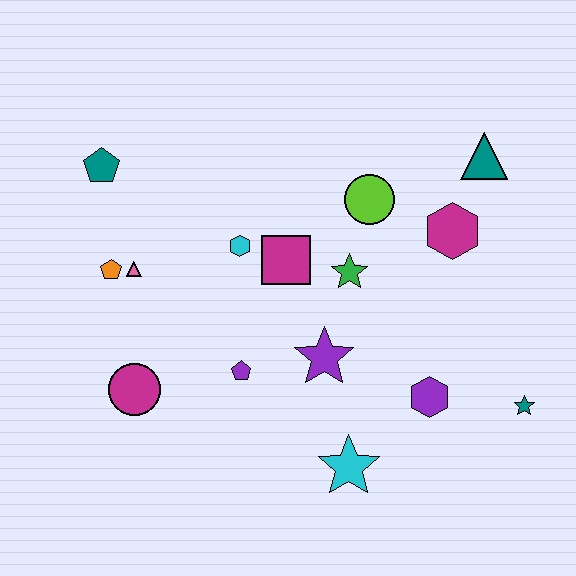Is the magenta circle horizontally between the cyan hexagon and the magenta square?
No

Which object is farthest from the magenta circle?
The teal triangle is farthest from the magenta circle.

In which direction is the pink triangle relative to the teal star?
The pink triangle is to the left of the teal star.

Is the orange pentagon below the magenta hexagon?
Yes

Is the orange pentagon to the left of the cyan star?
Yes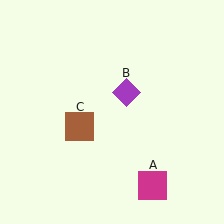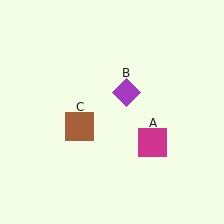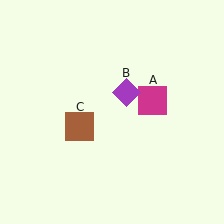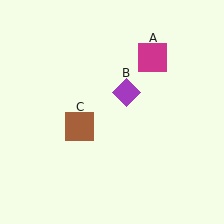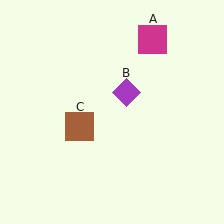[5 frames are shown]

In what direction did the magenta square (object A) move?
The magenta square (object A) moved up.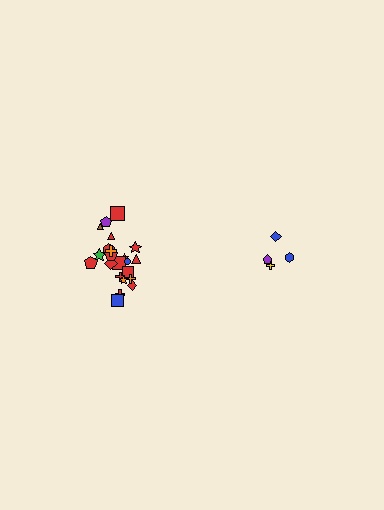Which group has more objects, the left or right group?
The left group.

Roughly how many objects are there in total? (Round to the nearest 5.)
Roughly 25 objects in total.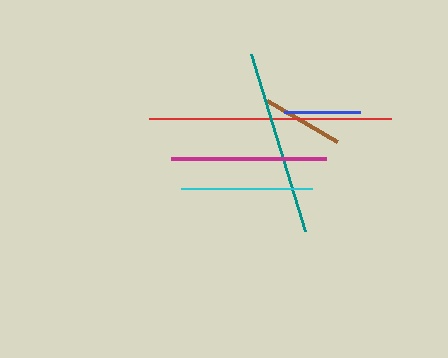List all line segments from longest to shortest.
From longest to shortest: red, teal, magenta, cyan, brown, blue.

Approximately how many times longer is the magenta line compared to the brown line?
The magenta line is approximately 1.9 times the length of the brown line.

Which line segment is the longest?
The red line is the longest at approximately 242 pixels.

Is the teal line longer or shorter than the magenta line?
The teal line is longer than the magenta line.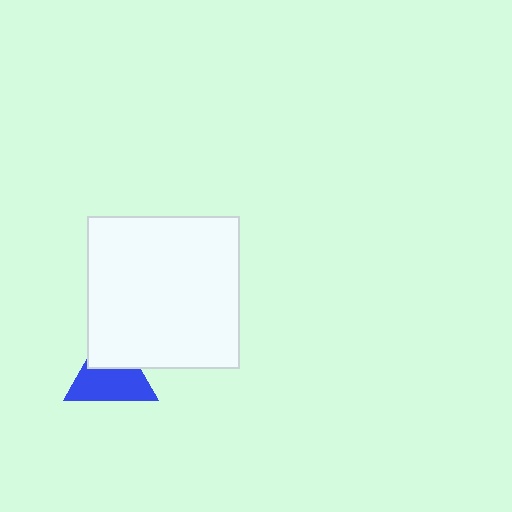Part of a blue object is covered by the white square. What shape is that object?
It is a triangle.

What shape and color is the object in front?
The object in front is a white square.